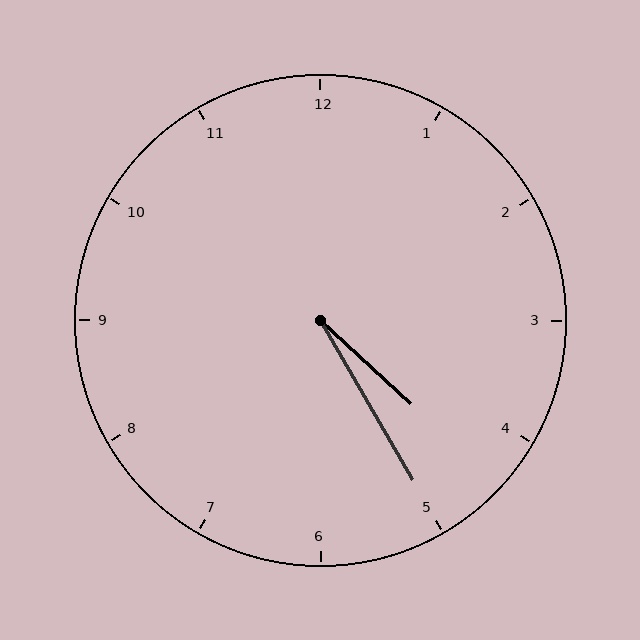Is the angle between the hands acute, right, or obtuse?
It is acute.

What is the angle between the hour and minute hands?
Approximately 18 degrees.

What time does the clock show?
4:25.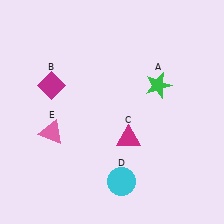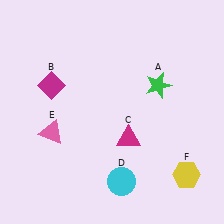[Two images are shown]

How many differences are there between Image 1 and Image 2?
There is 1 difference between the two images.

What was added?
A yellow hexagon (F) was added in Image 2.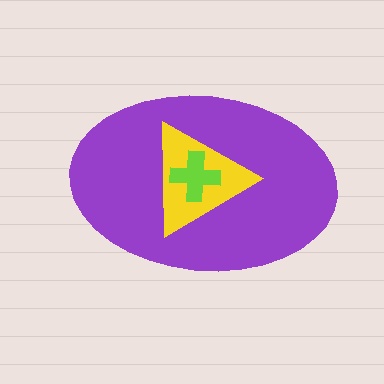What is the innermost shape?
The lime cross.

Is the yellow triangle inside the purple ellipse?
Yes.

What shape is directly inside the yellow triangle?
The lime cross.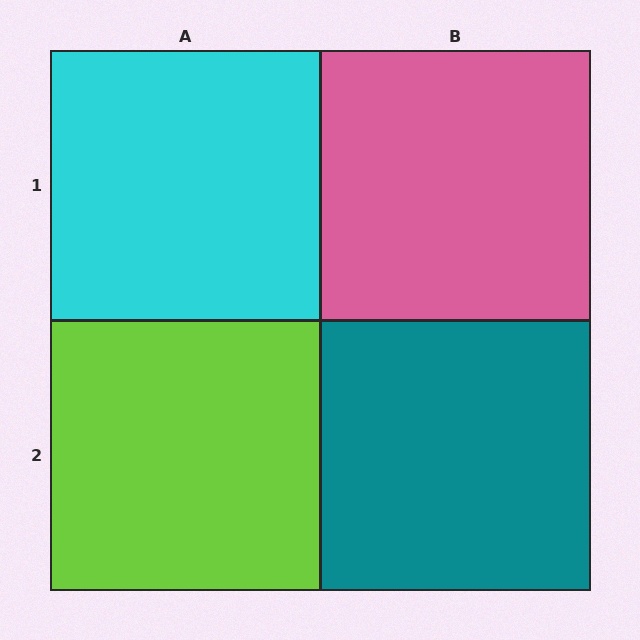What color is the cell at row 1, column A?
Cyan.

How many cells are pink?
1 cell is pink.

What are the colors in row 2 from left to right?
Lime, teal.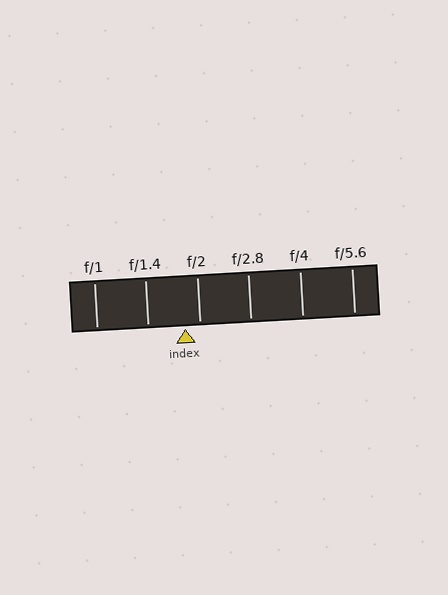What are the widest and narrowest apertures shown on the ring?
The widest aperture shown is f/1 and the narrowest is f/5.6.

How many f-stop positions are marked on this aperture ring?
There are 6 f-stop positions marked.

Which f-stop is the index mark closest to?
The index mark is closest to f/2.